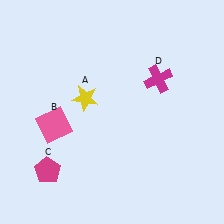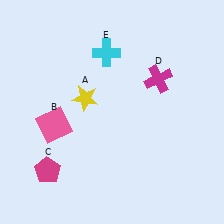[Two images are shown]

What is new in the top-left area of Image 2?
A cyan cross (E) was added in the top-left area of Image 2.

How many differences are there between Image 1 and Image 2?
There is 1 difference between the two images.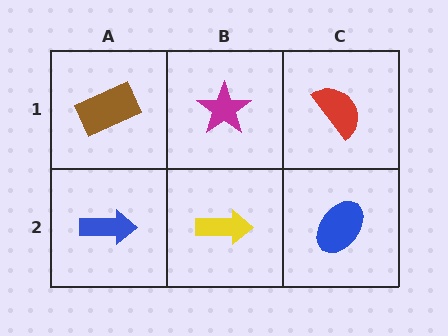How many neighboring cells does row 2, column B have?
3.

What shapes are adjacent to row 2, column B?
A magenta star (row 1, column B), a blue arrow (row 2, column A), a blue ellipse (row 2, column C).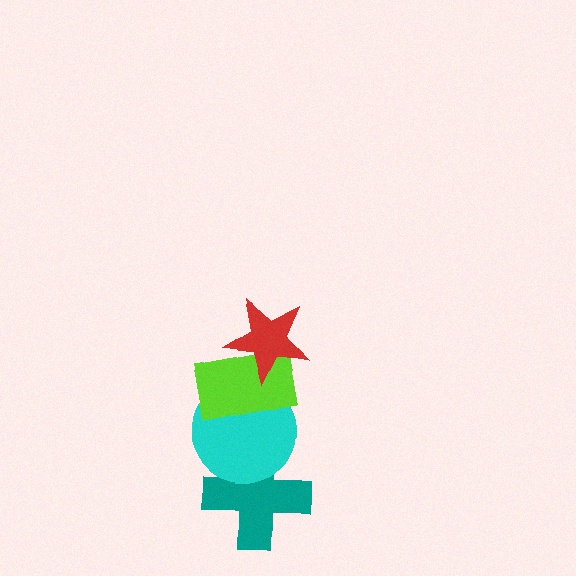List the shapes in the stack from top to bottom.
From top to bottom: the red star, the lime rectangle, the cyan circle, the teal cross.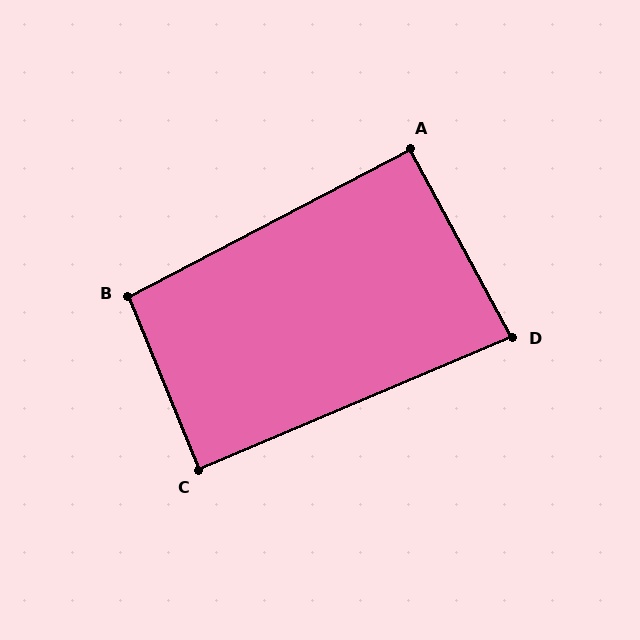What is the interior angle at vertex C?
Approximately 89 degrees (approximately right).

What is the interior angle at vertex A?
Approximately 91 degrees (approximately right).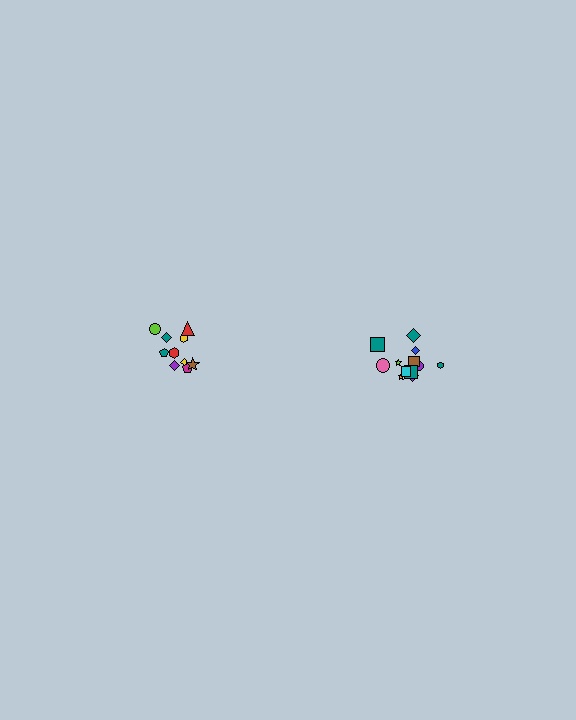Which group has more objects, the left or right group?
The right group.